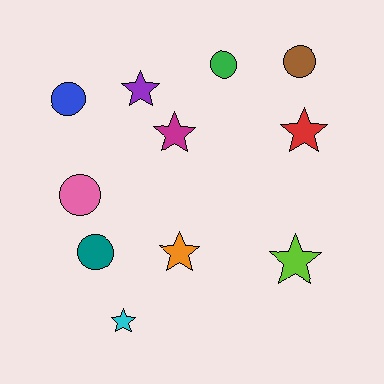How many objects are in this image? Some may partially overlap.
There are 11 objects.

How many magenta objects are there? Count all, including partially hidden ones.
There is 1 magenta object.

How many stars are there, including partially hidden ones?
There are 6 stars.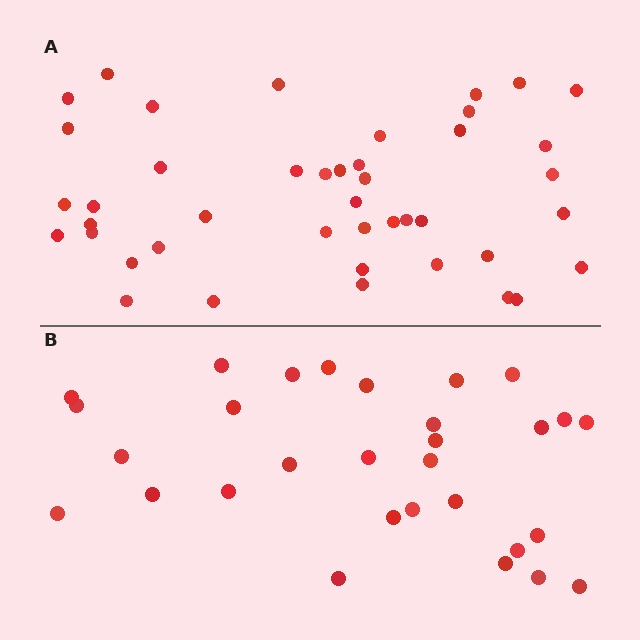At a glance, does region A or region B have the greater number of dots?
Region A (the top region) has more dots.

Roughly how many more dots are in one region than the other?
Region A has approximately 15 more dots than region B.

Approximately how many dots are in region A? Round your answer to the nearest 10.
About 40 dots. (The exact count is 43, which rounds to 40.)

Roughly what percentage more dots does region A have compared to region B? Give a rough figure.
About 45% more.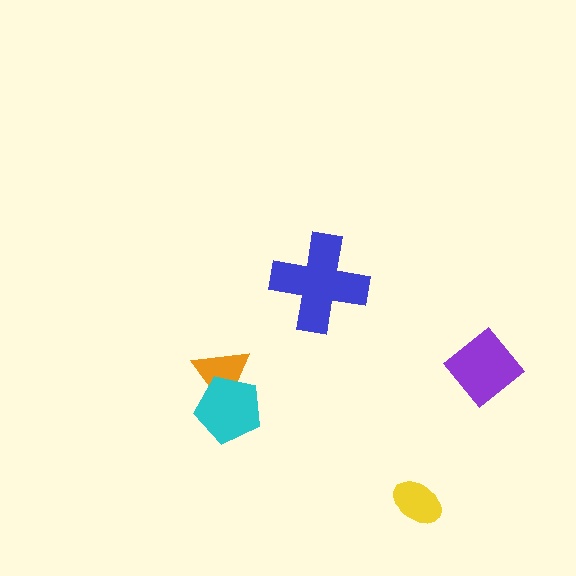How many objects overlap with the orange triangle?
1 object overlaps with the orange triangle.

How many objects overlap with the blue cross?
0 objects overlap with the blue cross.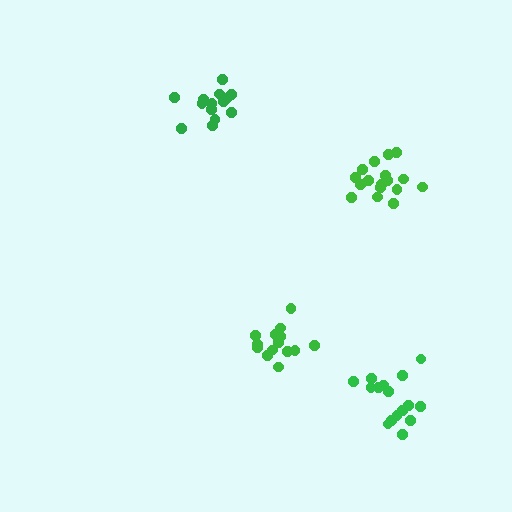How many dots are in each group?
Group 1: 14 dots, Group 2: 16 dots, Group 3: 17 dots, Group 4: 14 dots (61 total).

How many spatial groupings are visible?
There are 4 spatial groupings.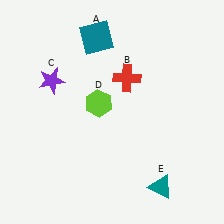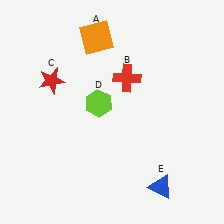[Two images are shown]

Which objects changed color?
A changed from teal to orange. C changed from purple to red. E changed from teal to blue.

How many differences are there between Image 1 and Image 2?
There are 3 differences between the two images.